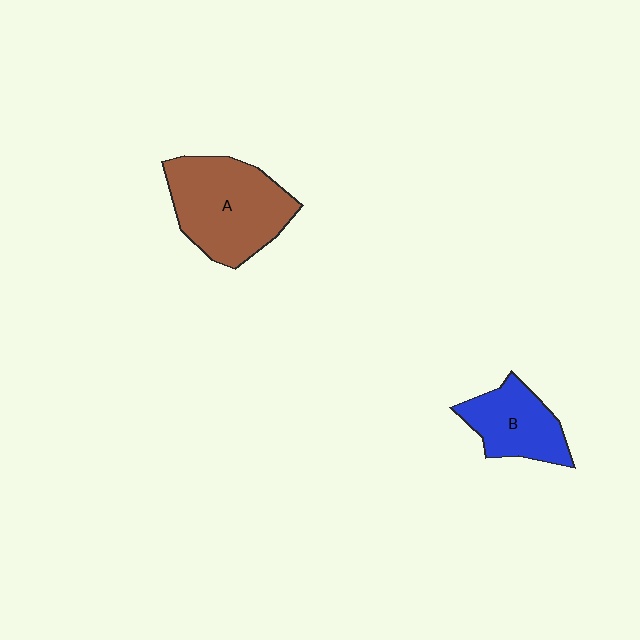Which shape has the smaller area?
Shape B (blue).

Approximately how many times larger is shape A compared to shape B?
Approximately 1.6 times.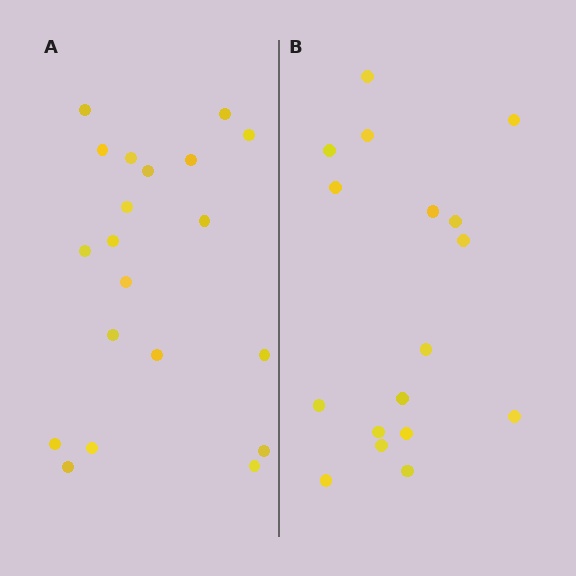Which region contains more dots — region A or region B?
Region A (the left region) has more dots.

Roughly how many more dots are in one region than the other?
Region A has just a few more — roughly 2 or 3 more dots than region B.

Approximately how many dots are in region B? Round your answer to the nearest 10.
About 20 dots. (The exact count is 17, which rounds to 20.)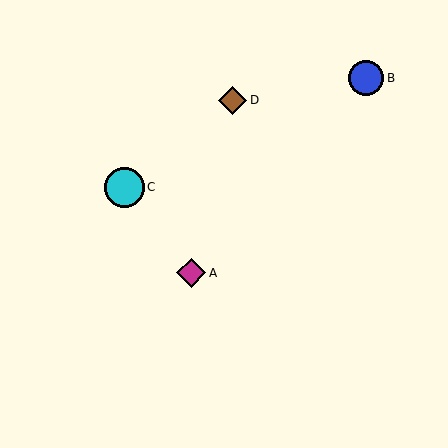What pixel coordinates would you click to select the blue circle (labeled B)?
Click at (366, 78) to select the blue circle B.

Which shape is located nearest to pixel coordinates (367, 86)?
The blue circle (labeled B) at (366, 78) is nearest to that location.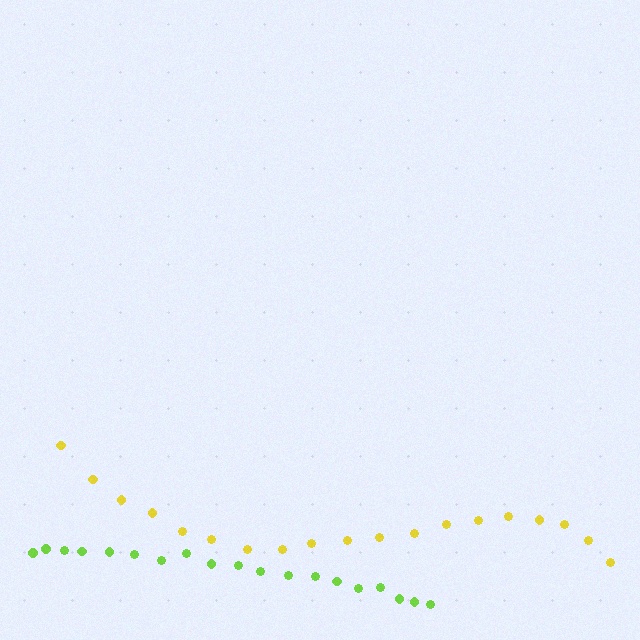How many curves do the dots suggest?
There are 2 distinct paths.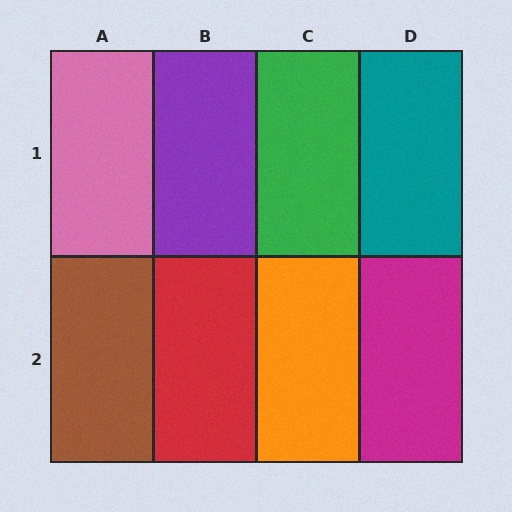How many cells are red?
1 cell is red.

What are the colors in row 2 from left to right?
Brown, red, orange, magenta.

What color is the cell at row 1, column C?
Green.